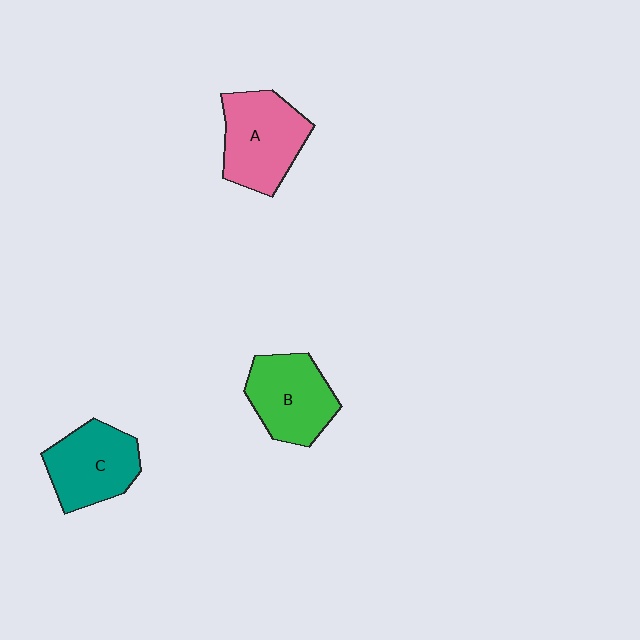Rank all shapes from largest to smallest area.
From largest to smallest: A (pink), B (green), C (teal).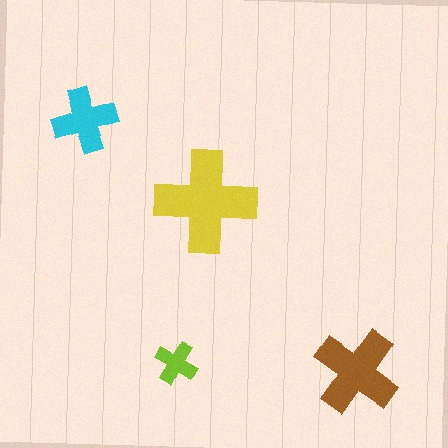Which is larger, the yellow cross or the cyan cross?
The yellow one.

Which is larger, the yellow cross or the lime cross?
The yellow one.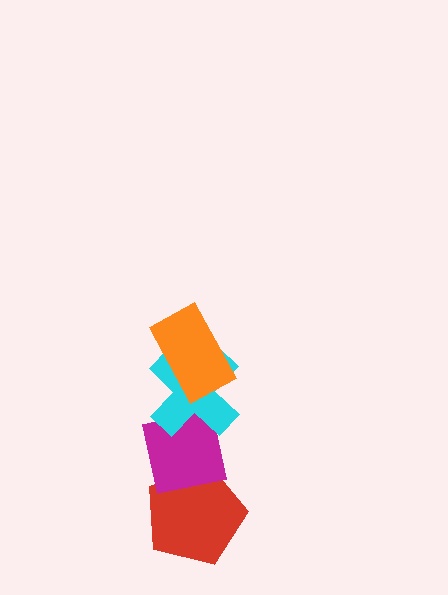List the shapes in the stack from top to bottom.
From top to bottom: the orange rectangle, the cyan cross, the magenta square, the red pentagon.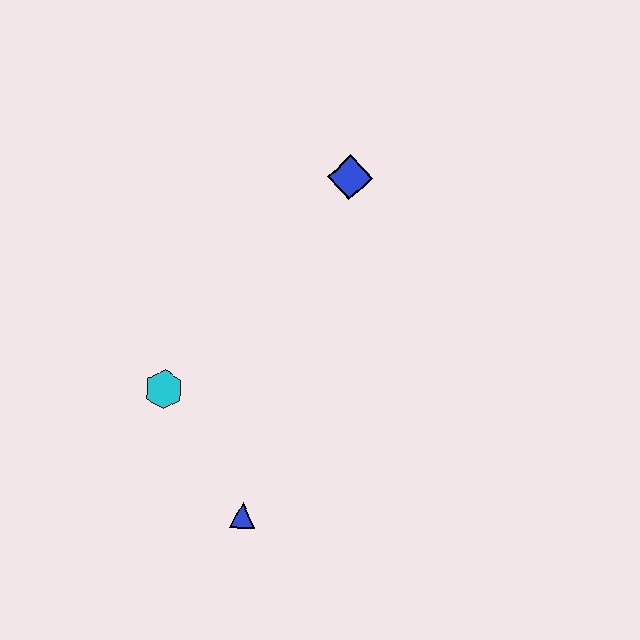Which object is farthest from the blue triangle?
The blue diamond is farthest from the blue triangle.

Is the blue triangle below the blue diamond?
Yes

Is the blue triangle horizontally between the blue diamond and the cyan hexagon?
Yes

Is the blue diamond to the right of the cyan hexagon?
Yes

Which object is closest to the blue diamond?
The cyan hexagon is closest to the blue diamond.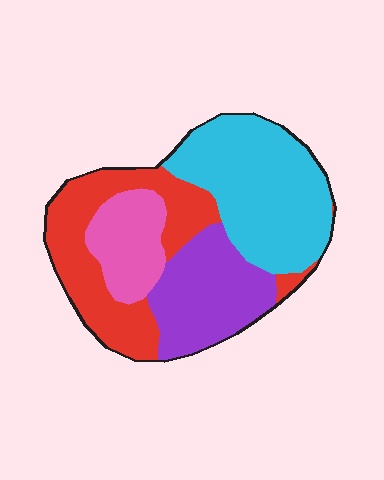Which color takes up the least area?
Pink, at roughly 15%.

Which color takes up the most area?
Cyan, at roughly 35%.